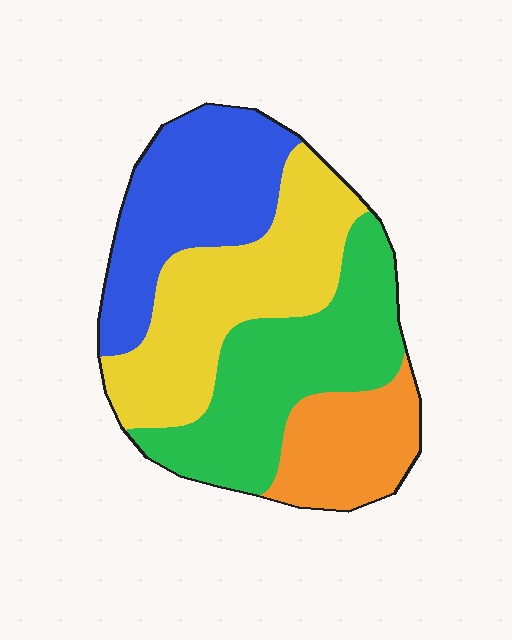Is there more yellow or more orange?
Yellow.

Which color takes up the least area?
Orange, at roughly 15%.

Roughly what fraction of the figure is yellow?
Yellow takes up about one third (1/3) of the figure.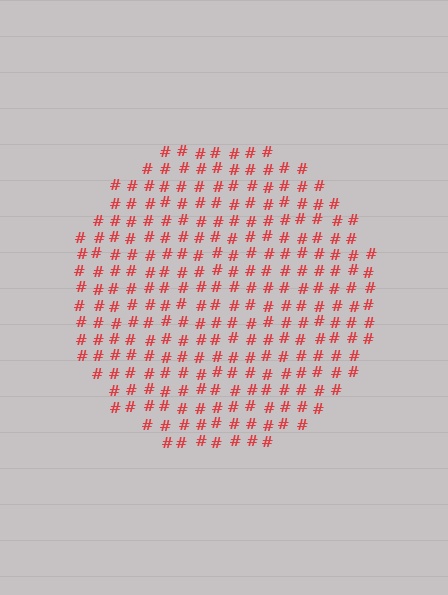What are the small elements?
The small elements are hash symbols.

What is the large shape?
The large shape is a circle.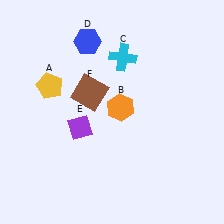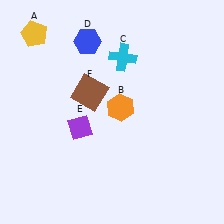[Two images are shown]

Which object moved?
The yellow pentagon (A) moved up.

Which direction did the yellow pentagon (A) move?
The yellow pentagon (A) moved up.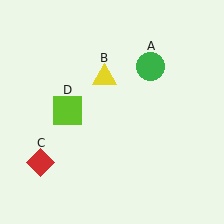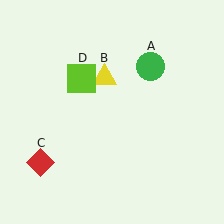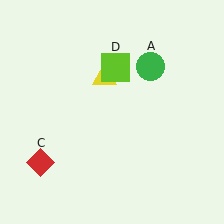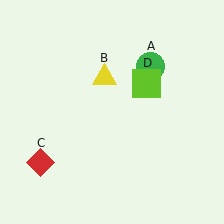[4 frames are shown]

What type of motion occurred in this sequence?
The lime square (object D) rotated clockwise around the center of the scene.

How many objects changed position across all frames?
1 object changed position: lime square (object D).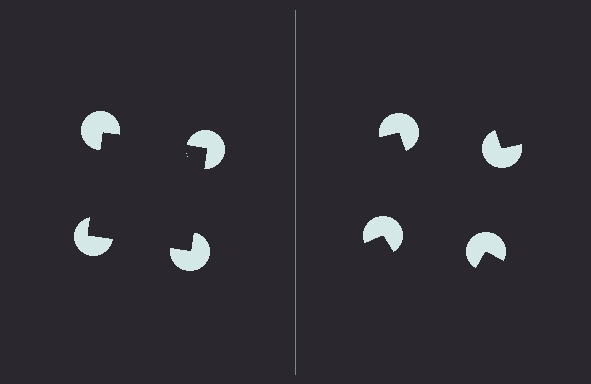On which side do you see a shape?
An illusory square appears on the left side. On the right side the wedge cuts are rotated, so no coherent shape forms.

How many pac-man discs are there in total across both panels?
8 — 4 on each side.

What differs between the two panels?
The pac-man discs are positioned identically on both sides; only the wedge orientations differ. On the left they align to a square; on the right they are misaligned.